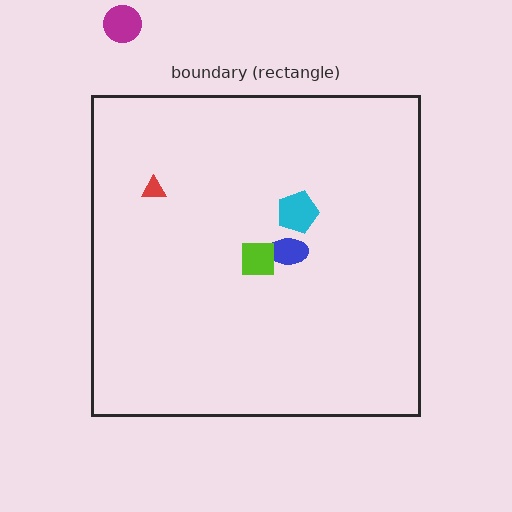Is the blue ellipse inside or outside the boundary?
Inside.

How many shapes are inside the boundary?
4 inside, 1 outside.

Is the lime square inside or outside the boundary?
Inside.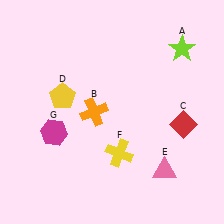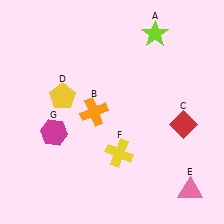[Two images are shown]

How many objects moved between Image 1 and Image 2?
2 objects moved between the two images.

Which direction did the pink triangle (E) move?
The pink triangle (E) moved right.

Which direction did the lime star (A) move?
The lime star (A) moved left.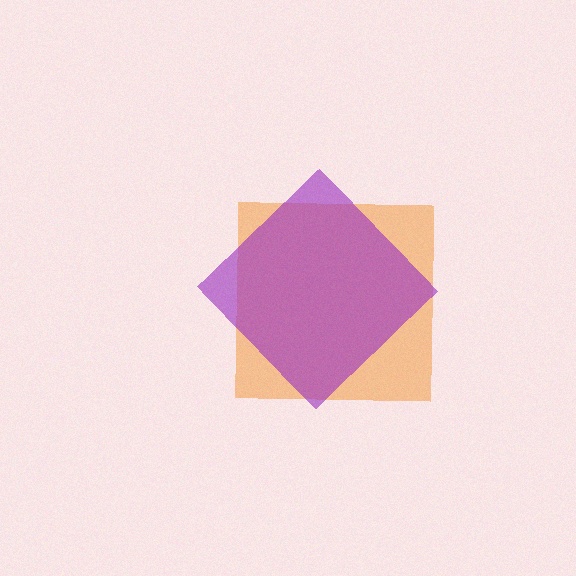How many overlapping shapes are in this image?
There are 2 overlapping shapes in the image.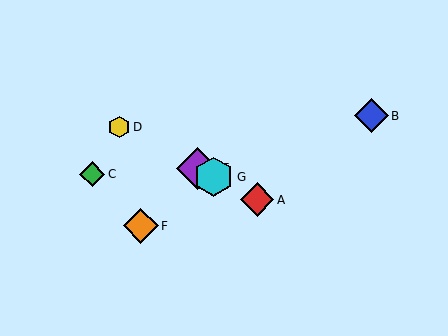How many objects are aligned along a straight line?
4 objects (A, D, E, G) are aligned along a straight line.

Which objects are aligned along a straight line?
Objects A, D, E, G are aligned along a straight line.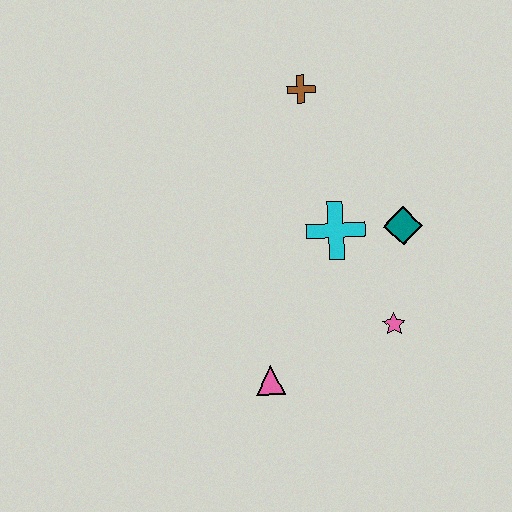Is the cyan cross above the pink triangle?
Yes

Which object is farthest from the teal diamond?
The pink triangle is farthest from the teal diamond.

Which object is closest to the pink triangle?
The pink star is closest to the pink triangle.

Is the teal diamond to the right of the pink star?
Yes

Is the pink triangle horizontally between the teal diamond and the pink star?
No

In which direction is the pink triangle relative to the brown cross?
The pink triangle is below the brown cross.